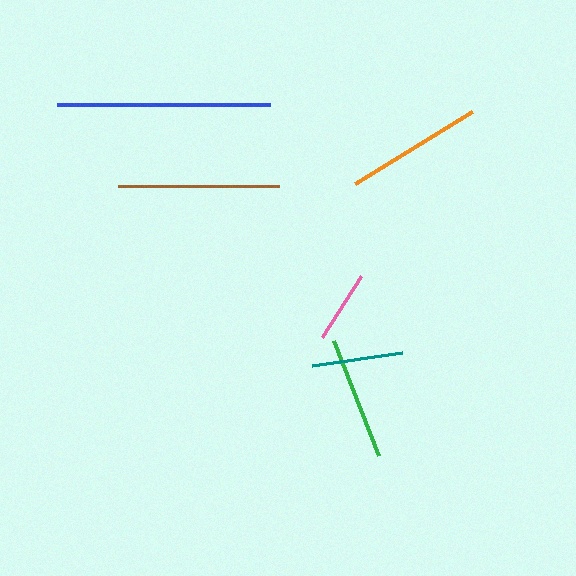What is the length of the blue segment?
The blue segment is approximately 213 pixels long.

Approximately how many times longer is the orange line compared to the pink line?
The orange line is approximately 1.9 times the length of the pink line.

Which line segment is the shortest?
The pink line is the shortest at approximately 72 pixels.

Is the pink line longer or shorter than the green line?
The green line is longer than the pink line.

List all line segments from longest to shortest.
From longest to shortest: blue, brown, orange, green, teal, pink.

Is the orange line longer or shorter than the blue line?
The blue line is longer than the orange line.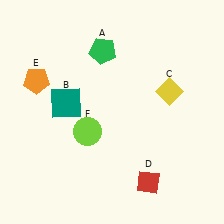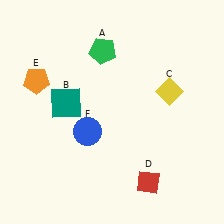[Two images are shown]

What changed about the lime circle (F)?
In Image 1, F is lime. In Image 2, it changed to blue.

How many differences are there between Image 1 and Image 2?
There is 1 difference between the two images.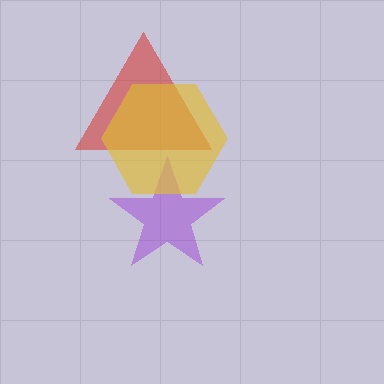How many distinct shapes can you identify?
There are 3 distinct shapes: a red triangle, a purple star, a yellow hexagon.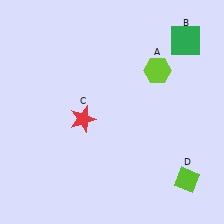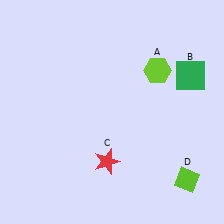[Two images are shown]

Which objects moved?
The objects that moved are: the green square (B), the red star (C).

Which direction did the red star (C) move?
The red star (C) moved down.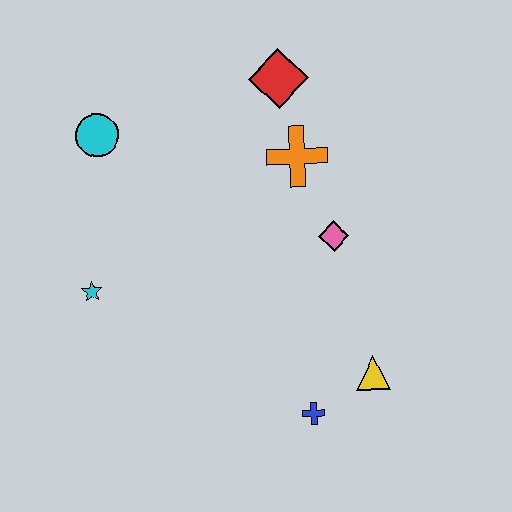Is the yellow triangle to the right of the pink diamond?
Yes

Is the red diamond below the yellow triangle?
No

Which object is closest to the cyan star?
The cyan circle is closest to the cyan star.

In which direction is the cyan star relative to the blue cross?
The cyan star is to the left of the blue cross.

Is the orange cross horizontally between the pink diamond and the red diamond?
Yes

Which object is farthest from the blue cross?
The cyan circle is farthest from the blue cross.